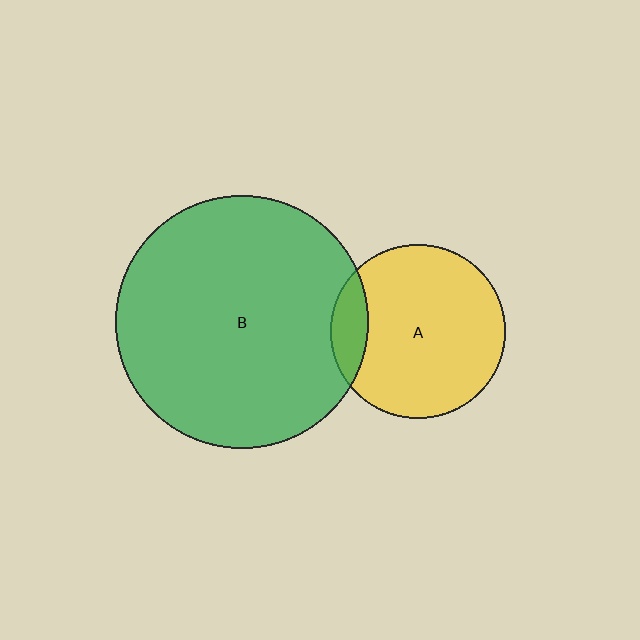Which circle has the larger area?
Circle B (green).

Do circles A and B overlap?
Yes.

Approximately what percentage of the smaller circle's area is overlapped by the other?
Approximately 10%.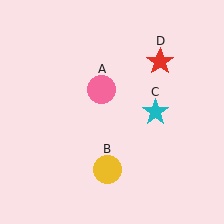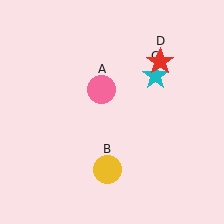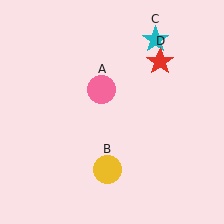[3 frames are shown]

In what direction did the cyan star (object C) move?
The cyan star (object C) moved up.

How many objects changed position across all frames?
1 object changed position: cyan star (object C).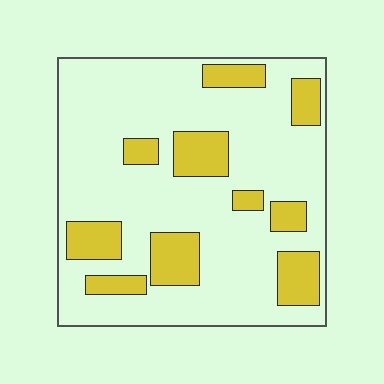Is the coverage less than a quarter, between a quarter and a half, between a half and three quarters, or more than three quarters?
Less than a quarter.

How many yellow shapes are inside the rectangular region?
10.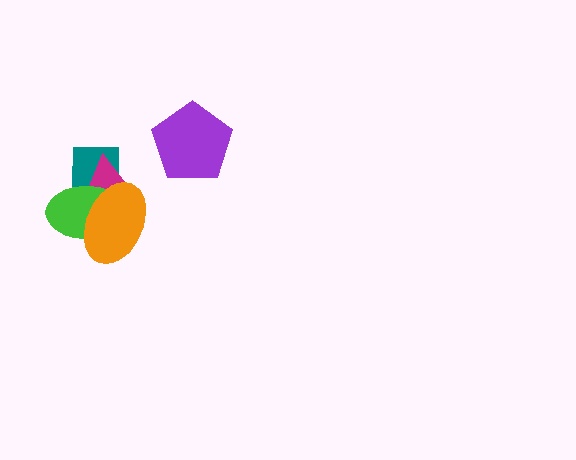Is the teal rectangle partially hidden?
Yes, it is partially covered by another shape.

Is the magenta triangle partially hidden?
Yes, it is partially covered by another shape.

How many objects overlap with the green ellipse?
3 objects overlap with the green ellipse.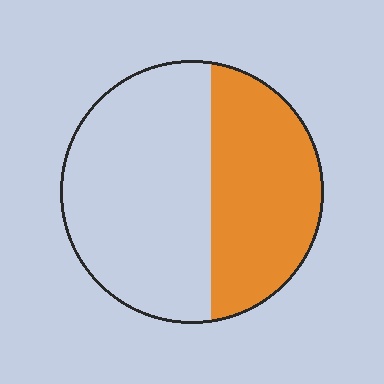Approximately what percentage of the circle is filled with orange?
Approximately 40%.